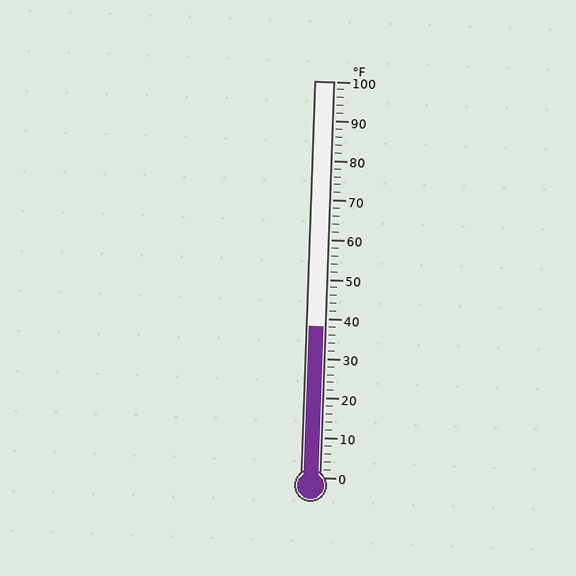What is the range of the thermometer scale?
The thermometer scale ranges from 0°F to 100°F.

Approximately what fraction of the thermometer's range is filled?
The thermometer is filled to approximately 40% of its range.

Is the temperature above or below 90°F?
The temperature is below 90°F.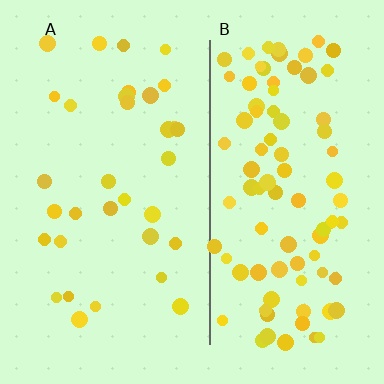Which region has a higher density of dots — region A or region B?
B (the right).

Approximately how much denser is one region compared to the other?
Approximately 2.7× — region B over region A.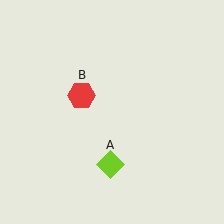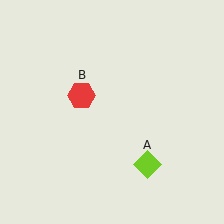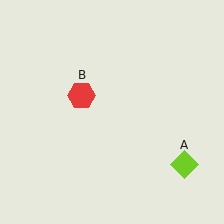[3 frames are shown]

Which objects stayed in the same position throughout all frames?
Red hexagon (object B) remained stationary.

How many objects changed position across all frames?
1 object changed position: lime diamond (object A).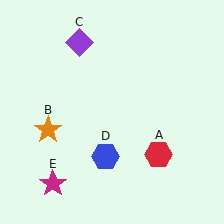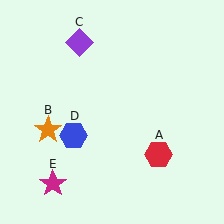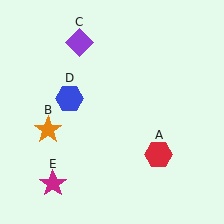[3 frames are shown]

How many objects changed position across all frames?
1 object changed position: blue hexagon (object D).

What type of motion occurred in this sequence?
The blue hexagon (object D) rotated clockwise around the center of the scene.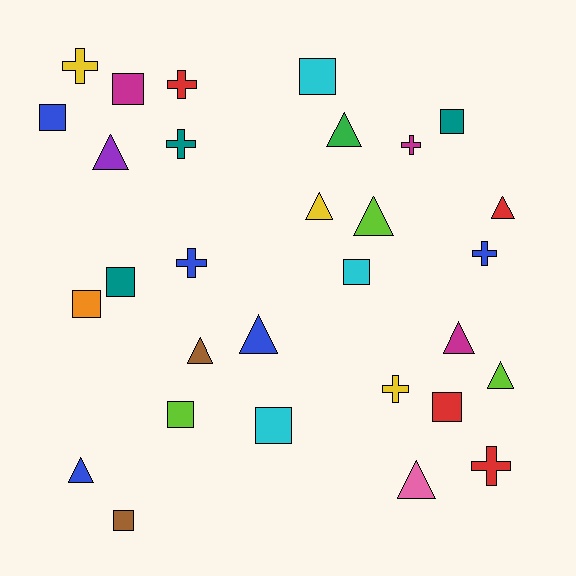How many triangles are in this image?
There are 11 triangles.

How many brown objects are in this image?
There are 2 brown objects.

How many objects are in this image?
There are 30 objects.